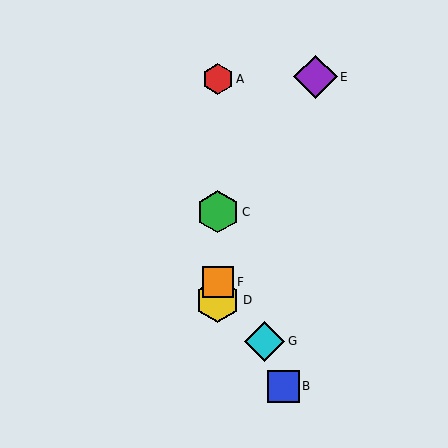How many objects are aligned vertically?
4 objects (A, C, D, F) are aligned vertically.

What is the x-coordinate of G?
Object G is at x≈265.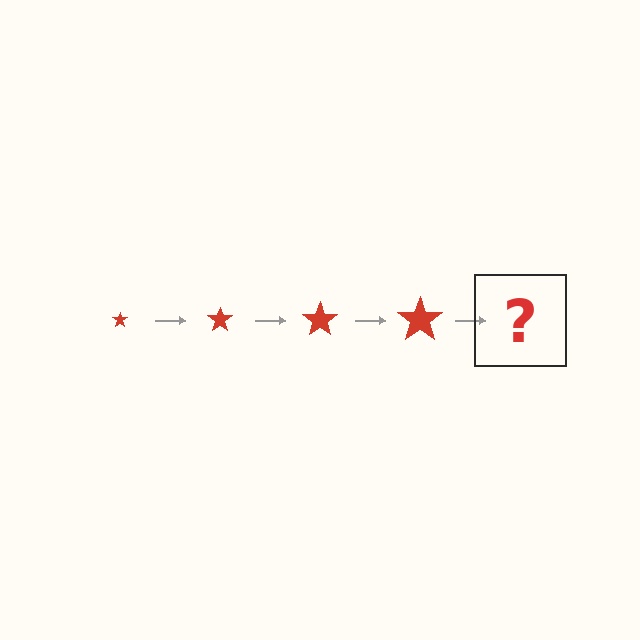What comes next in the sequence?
The next element should be a red star, larger than the previous one.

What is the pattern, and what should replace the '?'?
The pattern is that the star gets progressively larger each step. The '?' should be a red star, larger than the previous one.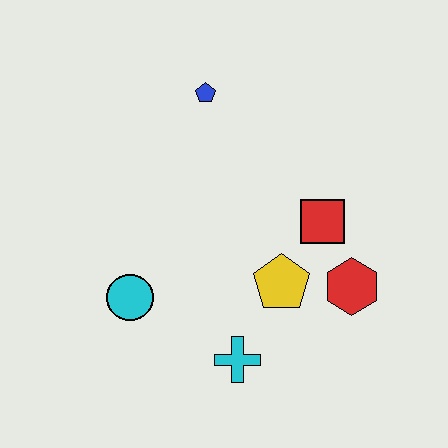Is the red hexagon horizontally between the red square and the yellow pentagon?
No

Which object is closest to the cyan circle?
The cyan cross is closest to the cyan circle.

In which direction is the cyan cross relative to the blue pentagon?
The cyan cross is below the blue pentagon.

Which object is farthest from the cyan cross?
The blue pentagon is farthest from the cyan cross.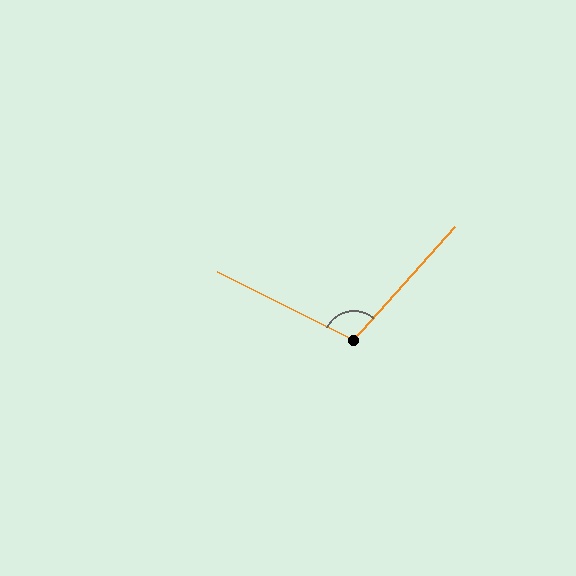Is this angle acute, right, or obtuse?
It is obtuse.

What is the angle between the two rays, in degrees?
Approximately 105 degrees.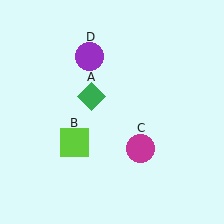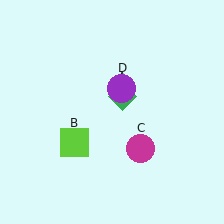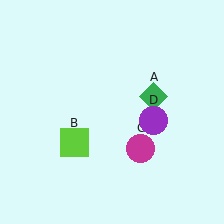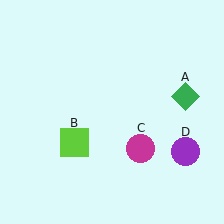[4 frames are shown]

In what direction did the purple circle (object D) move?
The purple circle (object D) moved down and to the right.